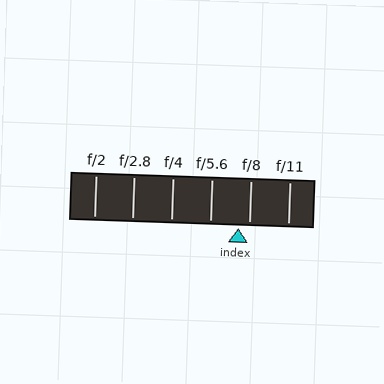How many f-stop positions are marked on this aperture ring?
There are 6 f-stop positions marked.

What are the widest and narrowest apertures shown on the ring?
The widest aperture shown is f/2 and the narrowest is f/11.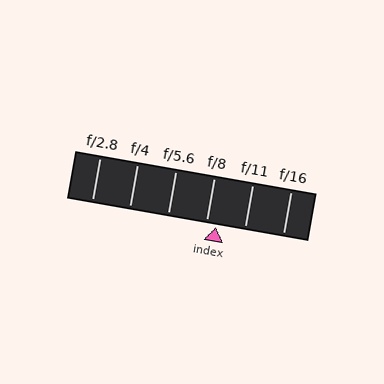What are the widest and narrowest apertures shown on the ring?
The widest aperture shown is f/2.8 and the narrowest is f/16.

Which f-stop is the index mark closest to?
The index mark is closest to f/8.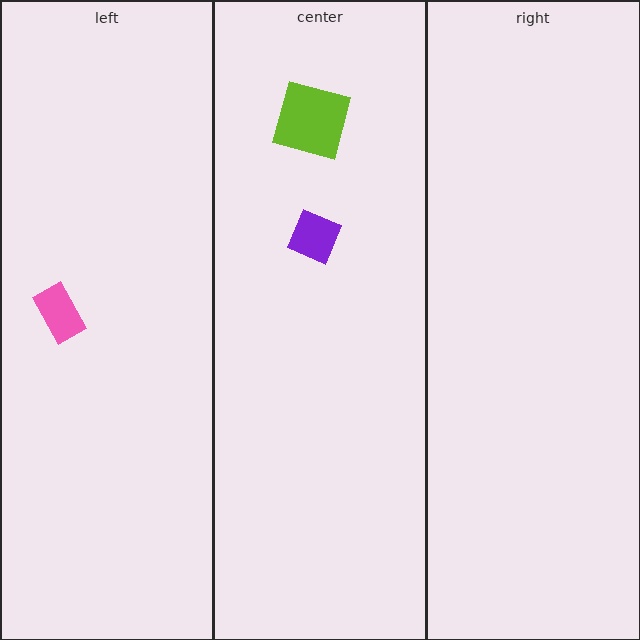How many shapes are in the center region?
2.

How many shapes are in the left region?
1.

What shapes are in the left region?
The pink rectangle.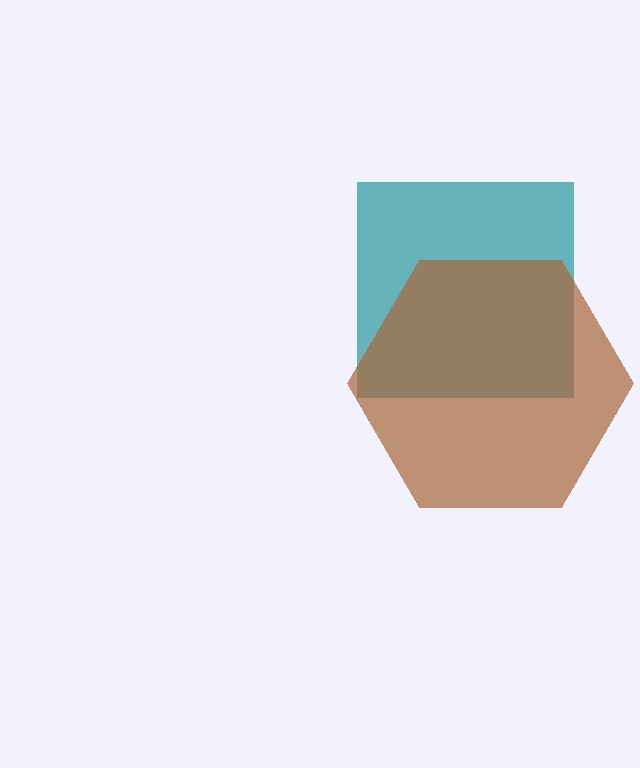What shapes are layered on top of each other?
The layered shapes are: a teal square, a brown hexagon.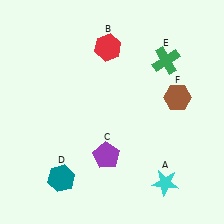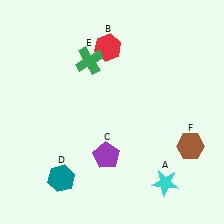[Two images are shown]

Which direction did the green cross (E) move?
The green cross (E) moved left.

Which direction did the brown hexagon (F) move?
The brown hexagon (F) moved down.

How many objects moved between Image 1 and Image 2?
2 objects moved between the two images.